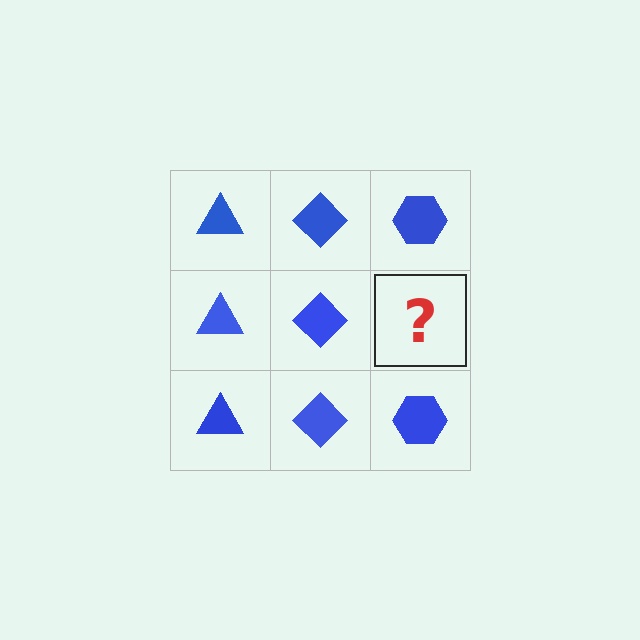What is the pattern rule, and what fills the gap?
The rule is that each column has a consistent shape. The gap should be filled with a blue hexagon.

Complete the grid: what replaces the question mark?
The question mark should be replaced with a blue hexagon.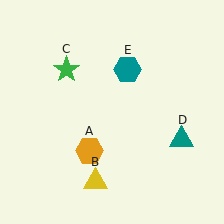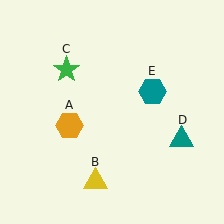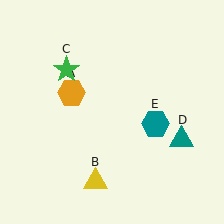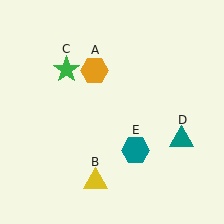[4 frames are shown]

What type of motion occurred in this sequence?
The orange hexagon (object A), teal hexagon (object E) rotated clockwise around the center of the scene.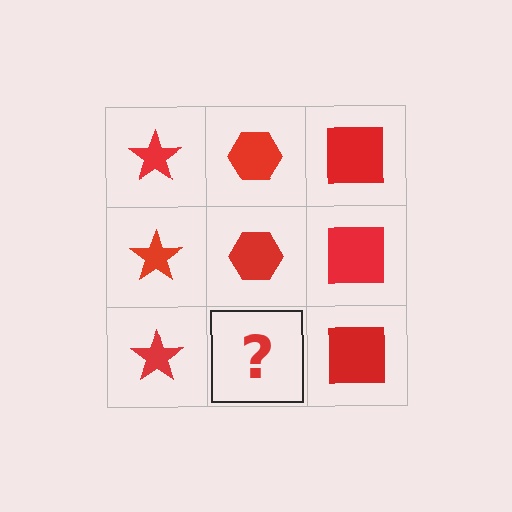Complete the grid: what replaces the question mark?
The question mark should be replaced with a red hexagon.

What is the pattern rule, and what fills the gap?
The rule is that each column has a consistent shape. The gap should be filled with a red hexagon.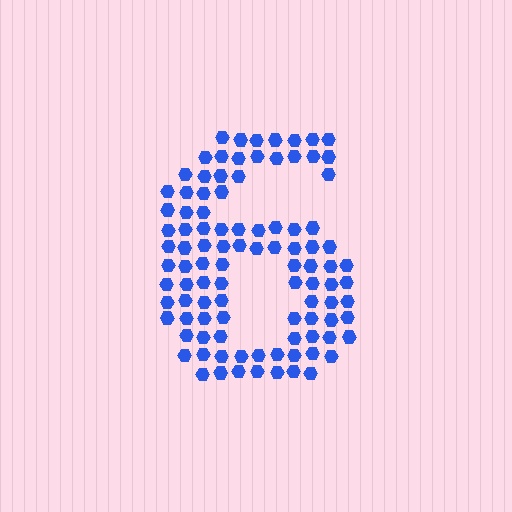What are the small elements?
The small elements are hexagons.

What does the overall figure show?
The overall figure shows the digit 6.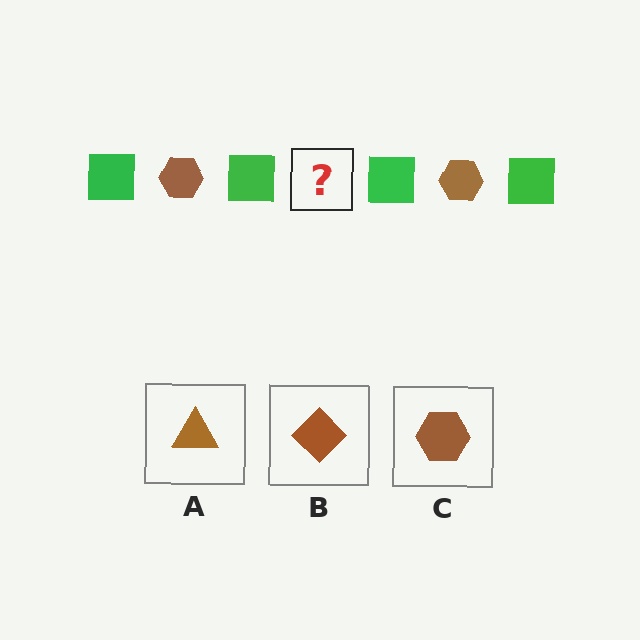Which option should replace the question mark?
Option C.